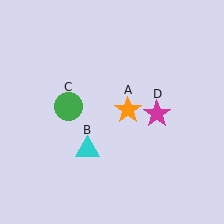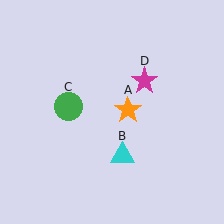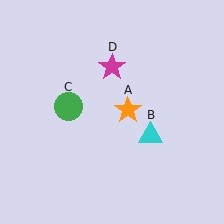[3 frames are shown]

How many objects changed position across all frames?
2 objects changed position: cyan triangle (object B), magenta star (object D).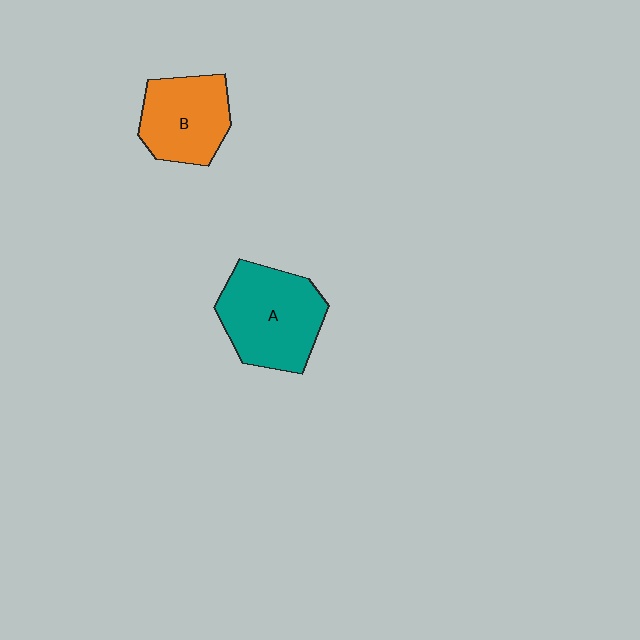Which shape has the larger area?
Shape A (teal).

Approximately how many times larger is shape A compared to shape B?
Approximately 1.3 times.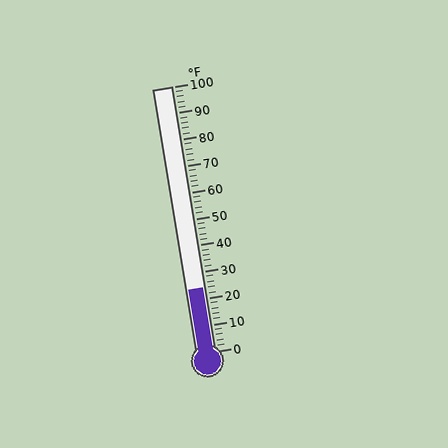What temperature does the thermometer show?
The thermometer shows approximately 24°F.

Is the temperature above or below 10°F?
The temperature is above 10°F.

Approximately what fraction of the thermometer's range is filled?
The thermometer is filled to approximately 25% of its range.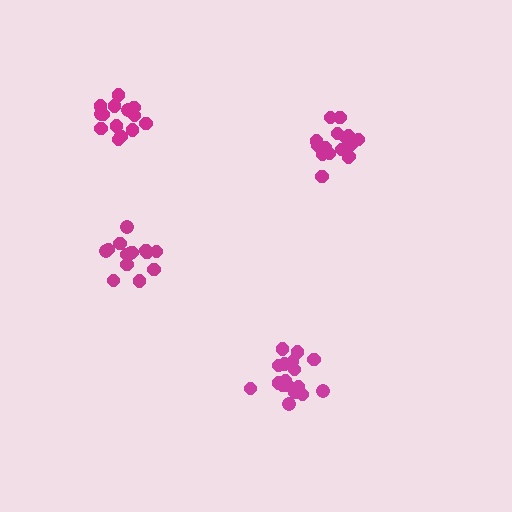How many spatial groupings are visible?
There are 4 spatial groupings.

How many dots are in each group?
Group 1: 17 dots, Group 2: 17 dots, Group 3: 14 dots, Group 4: 15 dots (63 total).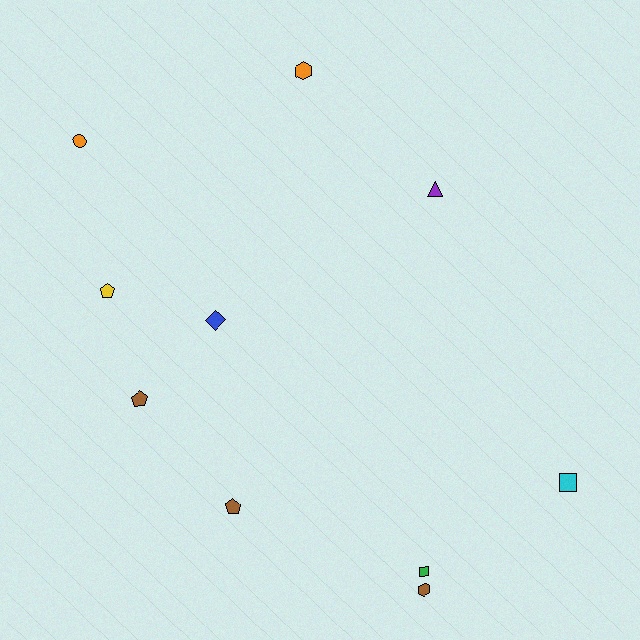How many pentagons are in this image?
There are 3 pentagons.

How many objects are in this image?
There are 10 objects.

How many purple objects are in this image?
There is 1 purple object.